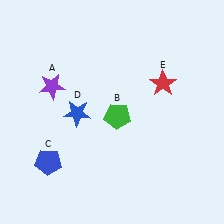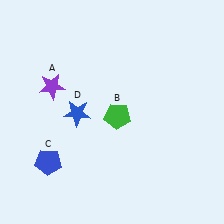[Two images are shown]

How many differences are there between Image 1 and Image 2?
There is 1 difference between the two images.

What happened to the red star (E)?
The red star (E) was removed in Image 2. It was in the top-right area of Image 1.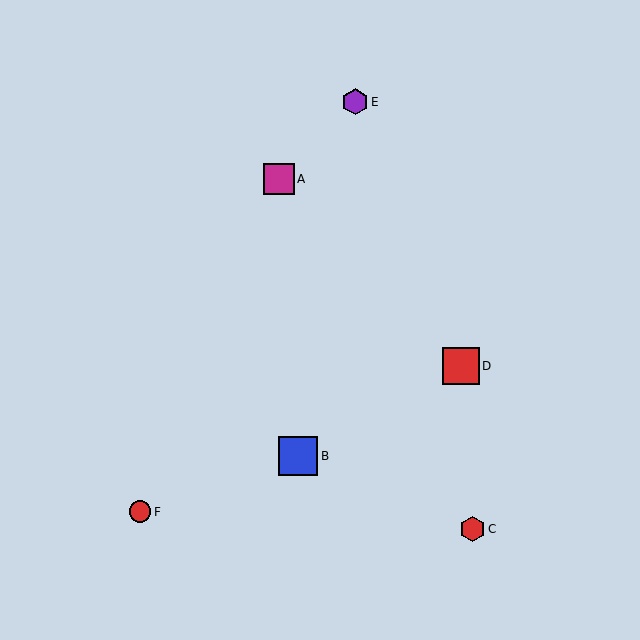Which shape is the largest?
The blue square (labeled B) is the largest.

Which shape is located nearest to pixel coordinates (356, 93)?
The purple hexagon (labeled E) at (355, 102) is nearest to that location.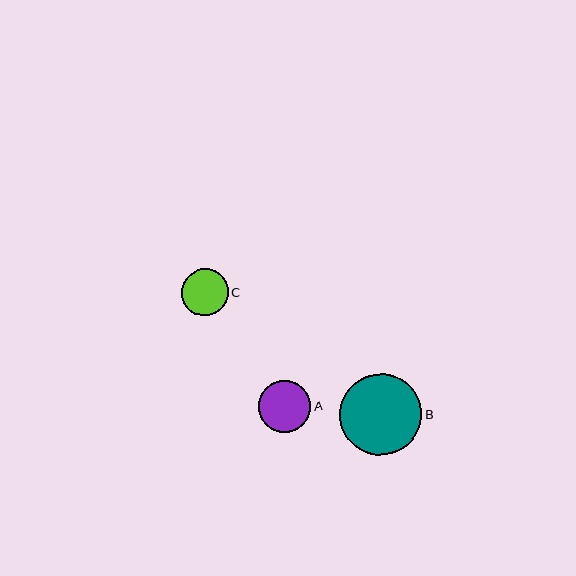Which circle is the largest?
Circle B is the largest with a size of approximately 82 pixels.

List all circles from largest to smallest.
From largest to smallest: B, A, C.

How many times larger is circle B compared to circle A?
Circle B is approximately 1.6 times the size of circle A.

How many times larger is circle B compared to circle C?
Circle B is approximately 1.7 times the size of circle C.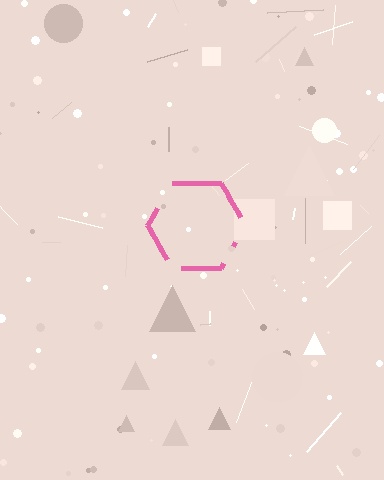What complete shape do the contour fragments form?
The contour fragments form a hexagon.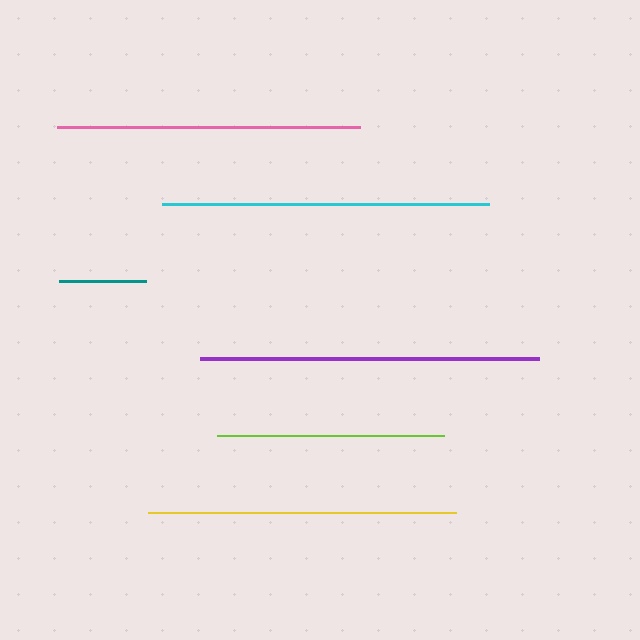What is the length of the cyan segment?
The cyan segment is approximately 327 pixels long.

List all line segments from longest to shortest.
From longest to shortest: purple, cyan, yellow, pink, lime, teal.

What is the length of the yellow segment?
The yellow segment is approximately 309 pixels long.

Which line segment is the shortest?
The teal line is the shortest at approximately 88 pixels.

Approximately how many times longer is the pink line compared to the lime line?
The pink line is approximately 1.3 times the length of the lime line.